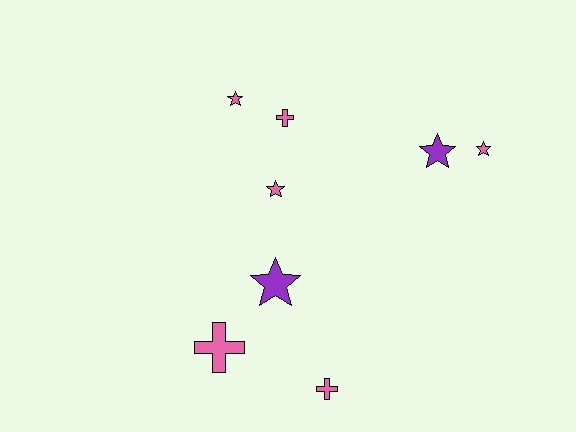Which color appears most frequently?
Pink, with 6 objects.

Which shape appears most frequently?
Star, with 5 objects.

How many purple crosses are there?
There are no purple crosses.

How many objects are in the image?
There are 8 objects.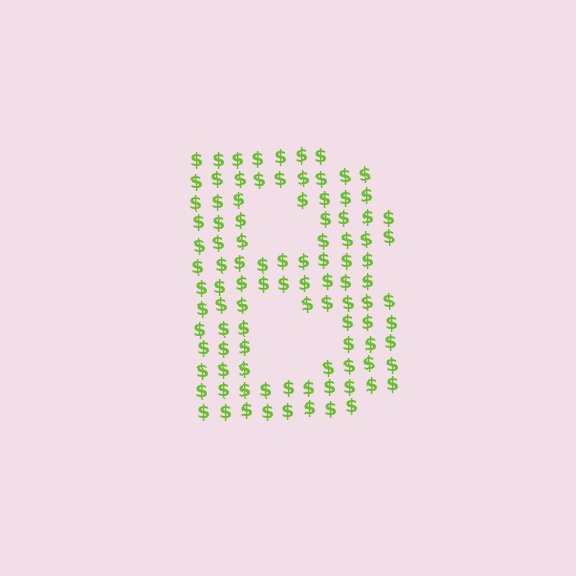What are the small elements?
The small elements are dollar signs.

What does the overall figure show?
The overall figure shows the letter B.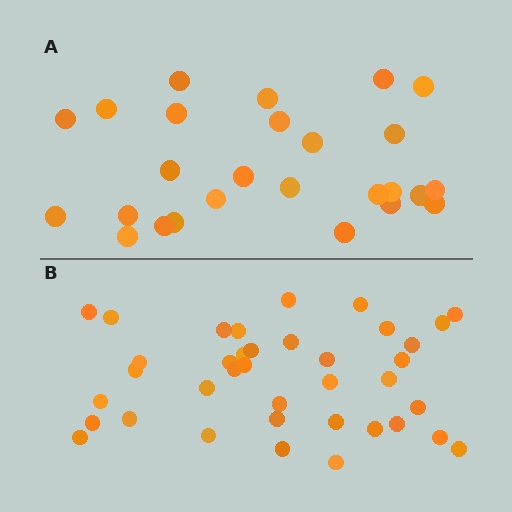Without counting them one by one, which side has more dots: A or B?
Region B (the bottom region) has more dots.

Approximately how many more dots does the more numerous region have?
Region B has roughly 12 or so more dots than region A.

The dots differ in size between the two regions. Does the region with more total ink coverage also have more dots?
No. Region A has more total ink coverage because its dots are larger, but region B actually contains more individual dots. Total area can be misleading — the number of items is what matters here.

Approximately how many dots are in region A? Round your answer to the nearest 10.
About 30 dots. (The exact count is 26, which rounds to 30.)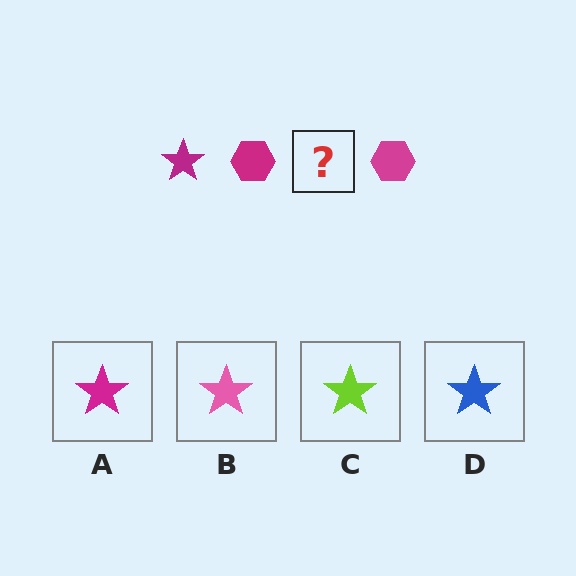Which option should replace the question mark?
Option A.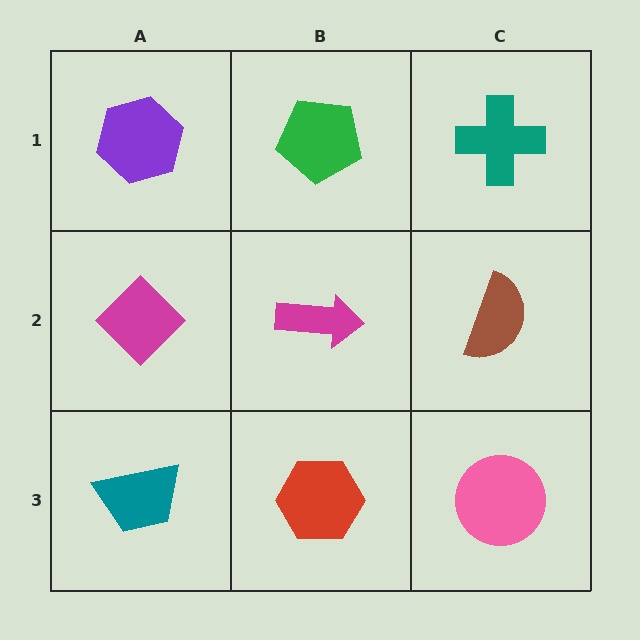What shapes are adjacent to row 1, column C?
A brown semicircle (row 2, column C), a green pentagon (row 1, column B).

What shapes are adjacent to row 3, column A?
A magenta diamond (row 2, column A), a red hexagon (row 3, column B).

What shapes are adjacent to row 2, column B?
A green pentagon (row 1, column B), a red hexagon (row 3, column B), a magenta diamond (row 2, column A), a brown semicircle (row 2, column C).